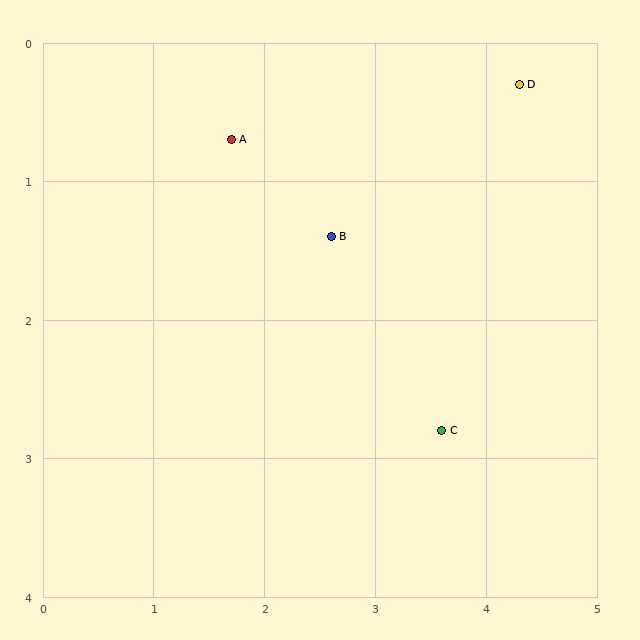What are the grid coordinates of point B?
Point B is at approximately (2.6, 1.4).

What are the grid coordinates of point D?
Point D is at approximately (4.3, 0.3).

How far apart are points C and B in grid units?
Points C and B are about 1.7 grid units apart.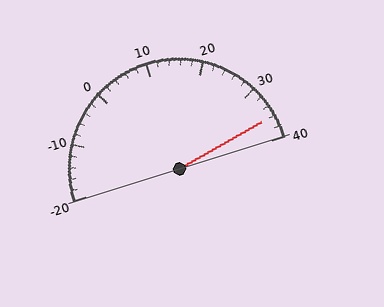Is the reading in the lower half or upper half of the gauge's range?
The reading is in the upper half of the range (-20 to 40).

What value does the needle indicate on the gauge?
The needle indicates approximately 36.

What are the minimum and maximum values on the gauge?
The gauge ranges from -20 to 40.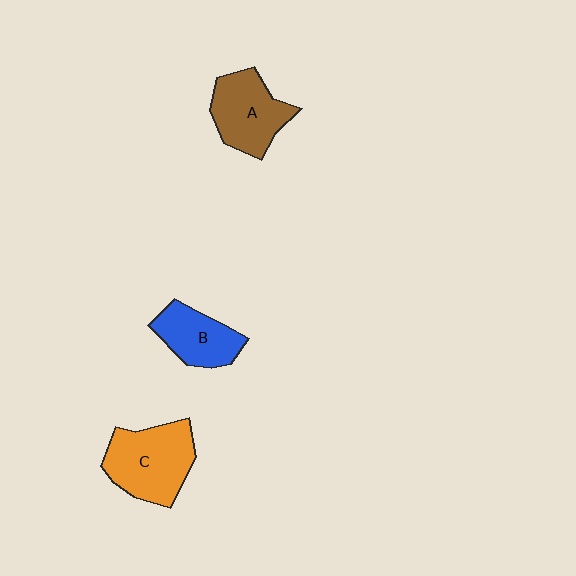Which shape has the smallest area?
Shape B (blue).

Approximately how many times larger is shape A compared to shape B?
Approximately 1.2 times.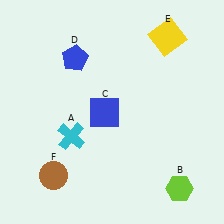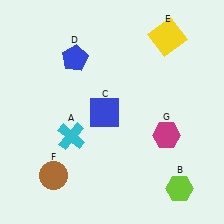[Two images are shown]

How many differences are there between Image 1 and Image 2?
There is 1 difference between the two images.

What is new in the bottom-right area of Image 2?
A magenta hexagon (G) was added in the bottom-right area of Image 2.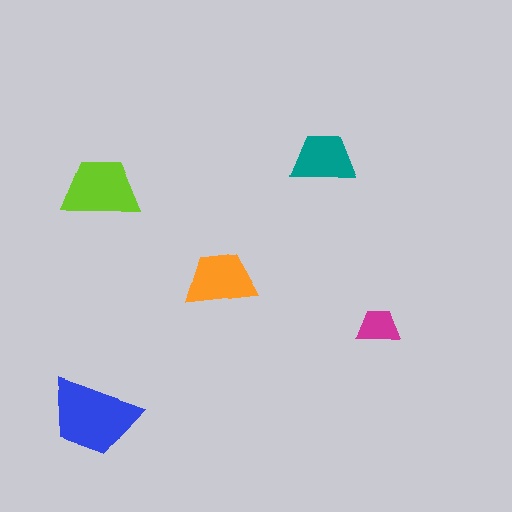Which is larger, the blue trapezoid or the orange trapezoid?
The blue one.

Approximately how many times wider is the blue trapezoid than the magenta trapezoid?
About 2 times wider.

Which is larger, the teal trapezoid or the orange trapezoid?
The orange one.